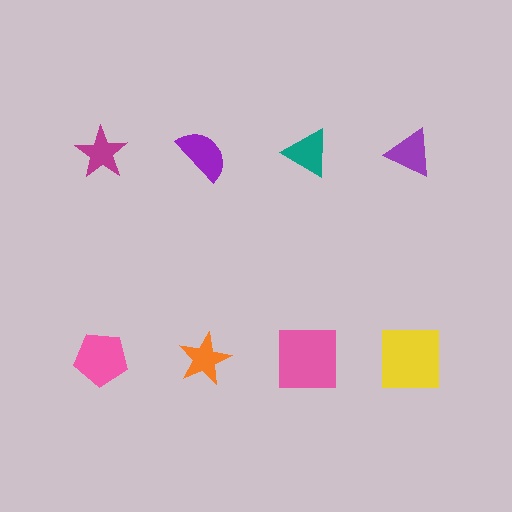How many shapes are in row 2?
4 shapes.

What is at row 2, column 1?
A pink pentagon.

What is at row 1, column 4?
A purple triangle.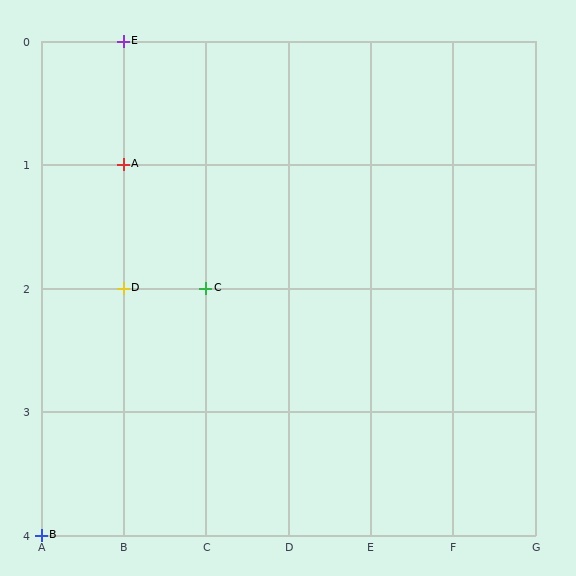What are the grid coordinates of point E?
Point E is at grid coordinates (B, 0).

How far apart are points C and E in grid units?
Points C and E are 1 column and 2 rows apart (about 2.2 grid units diagonally).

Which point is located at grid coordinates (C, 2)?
Point C is at (C, 2).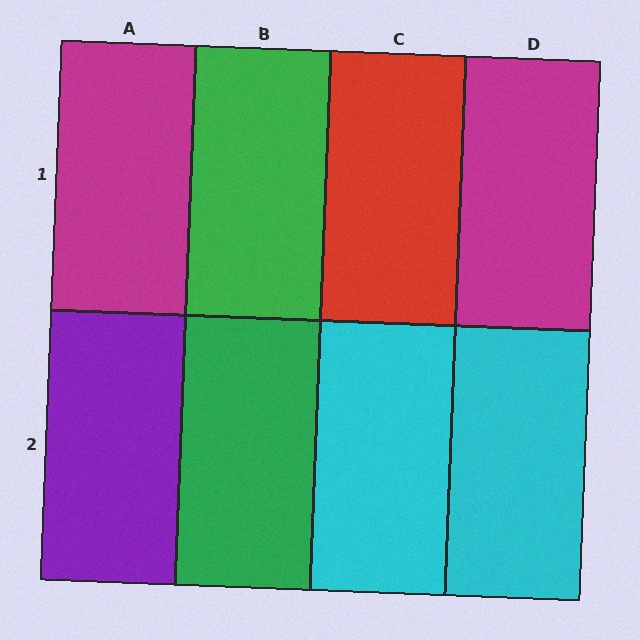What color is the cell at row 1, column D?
Magenta.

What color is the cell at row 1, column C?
Red.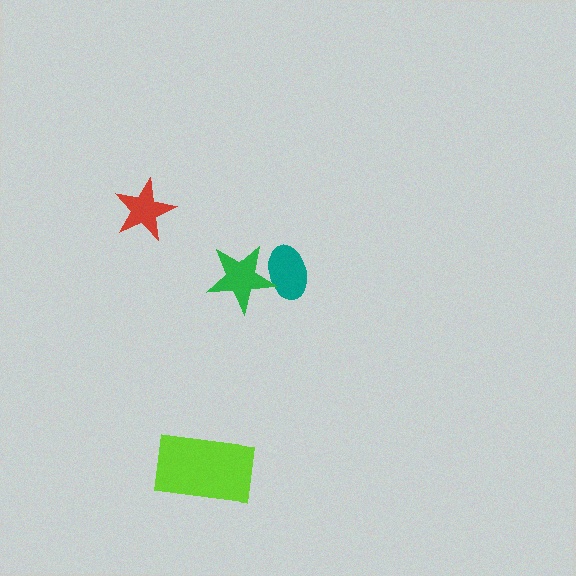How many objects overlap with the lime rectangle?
0 objects overlap with the lime rectangle.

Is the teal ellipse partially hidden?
Yes, it is partially covered by another shape.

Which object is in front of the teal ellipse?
The green star is in front of the teal ellipse.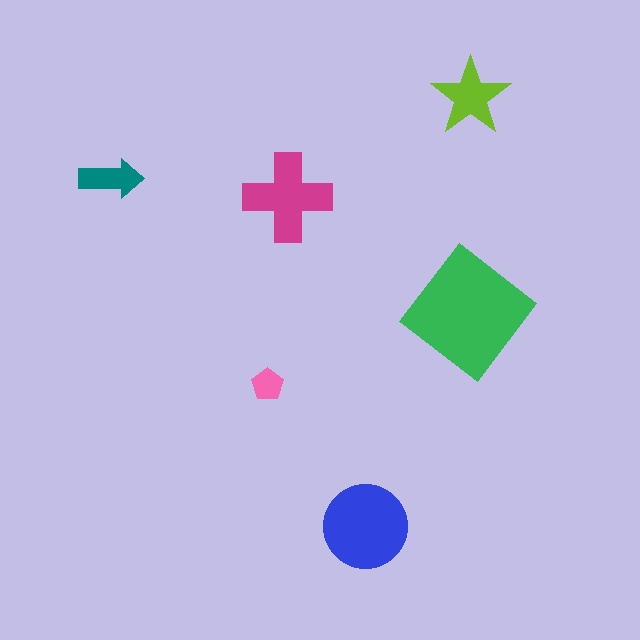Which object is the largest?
The green diamond.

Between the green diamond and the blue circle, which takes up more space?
The green diamond.